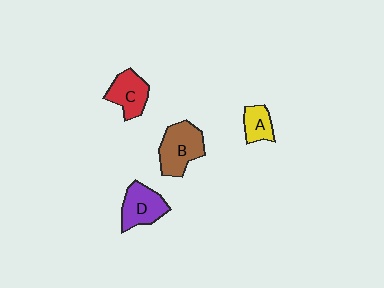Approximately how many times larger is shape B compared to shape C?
Approximately 1.3 times.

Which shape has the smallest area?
Shape A (yellow).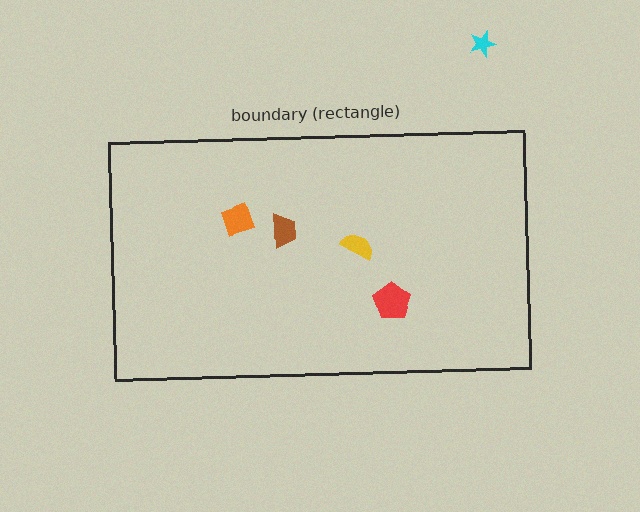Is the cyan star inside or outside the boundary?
Outside.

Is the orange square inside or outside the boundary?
Inside.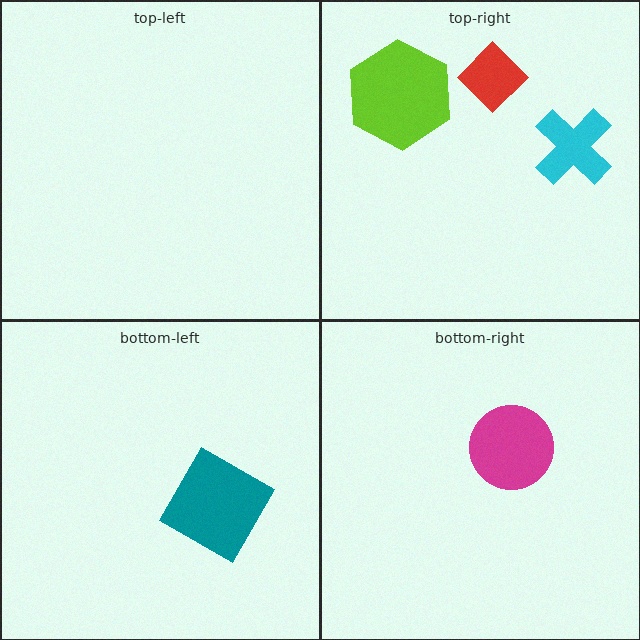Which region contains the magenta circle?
The bottom-right region.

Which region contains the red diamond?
The top-right region.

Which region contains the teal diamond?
The bottom-left region.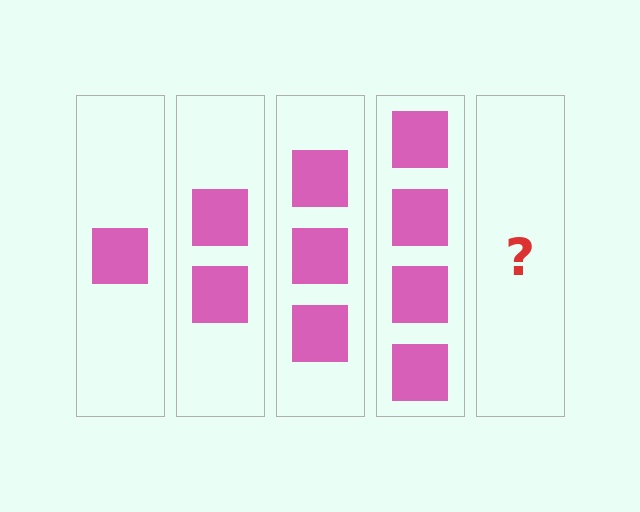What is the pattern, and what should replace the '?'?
The pattern is that each step adds one more square. The '?' should be 5 squares.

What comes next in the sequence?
The next element should be 5 squares.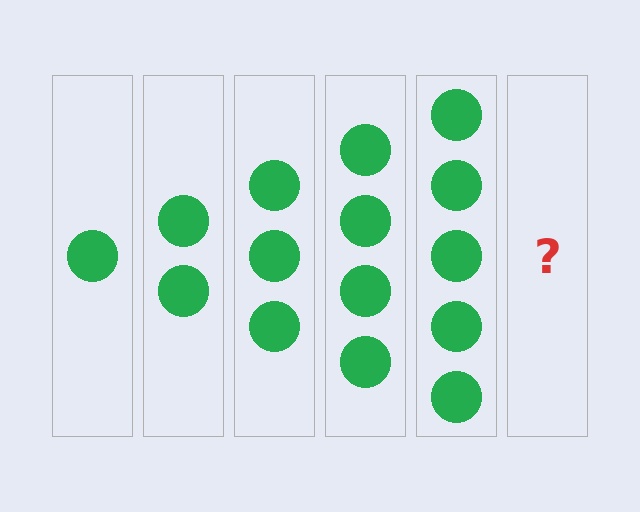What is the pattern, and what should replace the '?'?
The pattern is that each step adds one more circle. The '?' should be 6 circles.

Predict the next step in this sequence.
The next step is 6 circles.